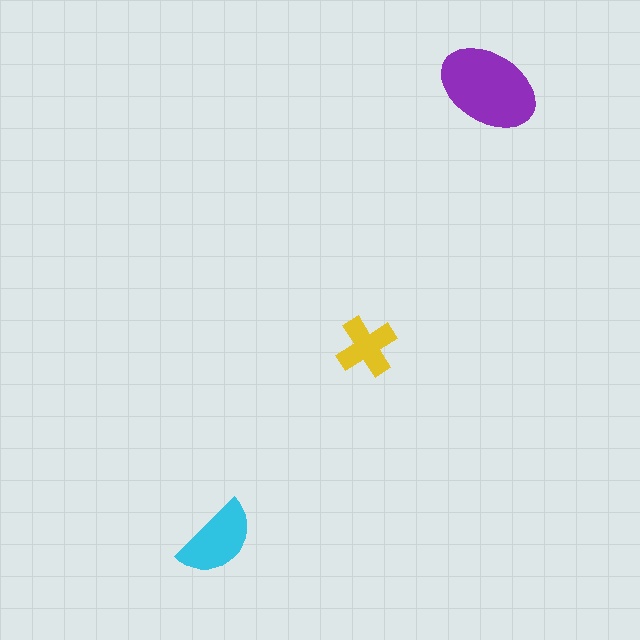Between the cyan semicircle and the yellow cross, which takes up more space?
The cyan semicircle.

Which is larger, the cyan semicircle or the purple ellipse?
The purple ellipse.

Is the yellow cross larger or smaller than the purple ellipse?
Smaller.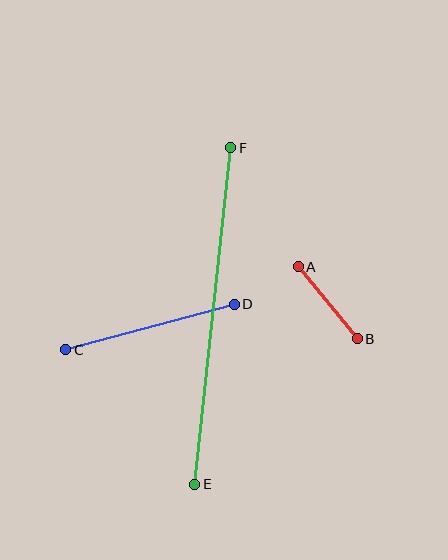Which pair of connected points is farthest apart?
Points E and F are farthest apart.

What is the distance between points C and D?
The distance is approximately 174 pixels.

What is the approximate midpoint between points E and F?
The midpoint is at approximately (213, 316) pixels.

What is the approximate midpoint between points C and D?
The midpoint is at approximately (150, 327) pixels.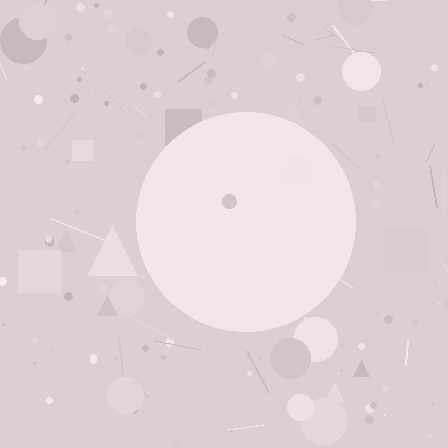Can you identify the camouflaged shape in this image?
The camouflaged shape is a circle.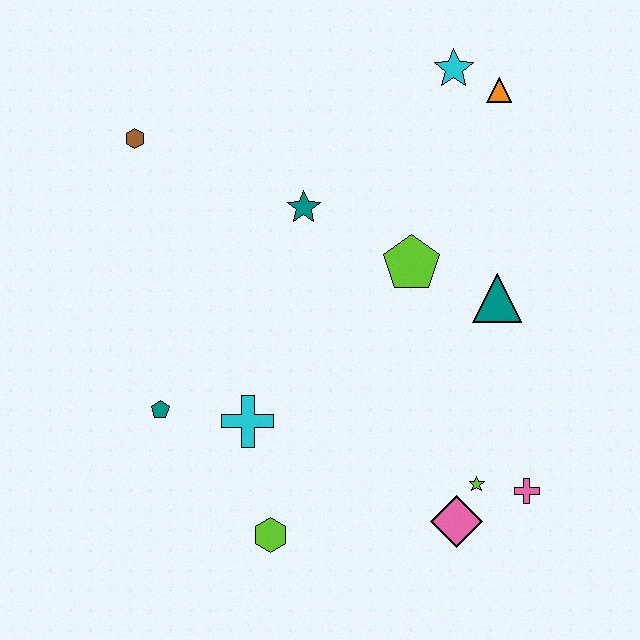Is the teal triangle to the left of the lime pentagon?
No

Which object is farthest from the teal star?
The pink cross is farthest from the teal star.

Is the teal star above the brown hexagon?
No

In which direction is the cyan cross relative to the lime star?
The cyan cross is to the left of the lime star.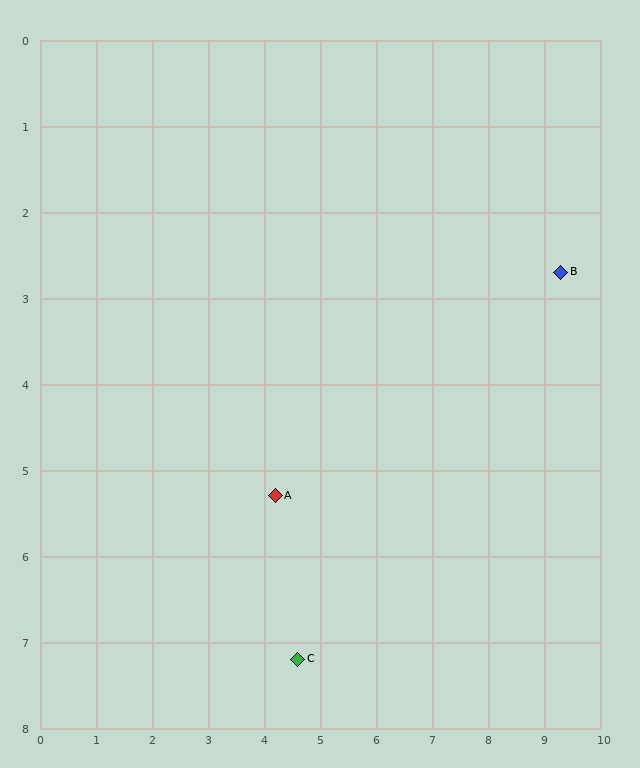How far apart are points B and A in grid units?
Points B and A are about 5.7 grid units apart.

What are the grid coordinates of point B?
Point B is at approximately (9.3, 2.7).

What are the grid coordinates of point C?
Point C is at approximately (4.6, 7.2).